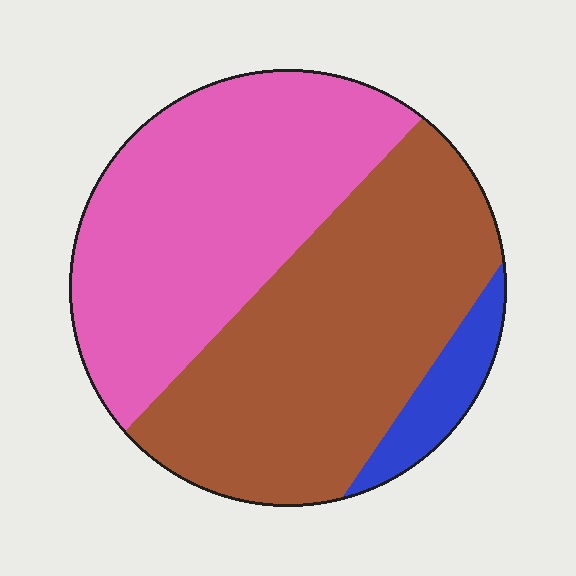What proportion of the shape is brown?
Brown covers 48% of the shape.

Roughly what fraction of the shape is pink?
Pink covers around 45% of the shape.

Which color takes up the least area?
Blue, at roughly 5%.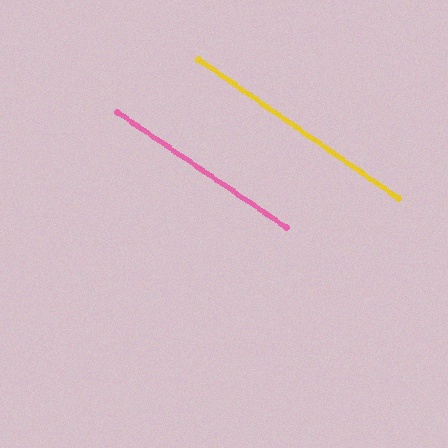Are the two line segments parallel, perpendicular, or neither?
Parallel — their directions differ by only 0.7°.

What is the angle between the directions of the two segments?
Approximately 1 degree.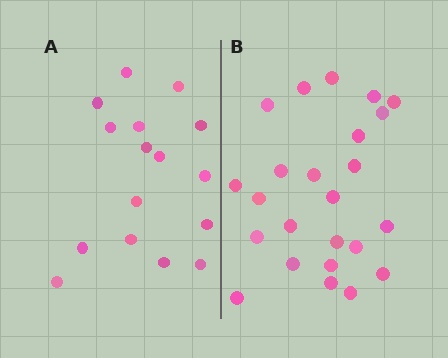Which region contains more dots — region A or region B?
Region B (the right region) has more dots.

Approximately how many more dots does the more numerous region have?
Region B has roughly 8 or so more dots than region A.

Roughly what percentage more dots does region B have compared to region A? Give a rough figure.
About 50% more.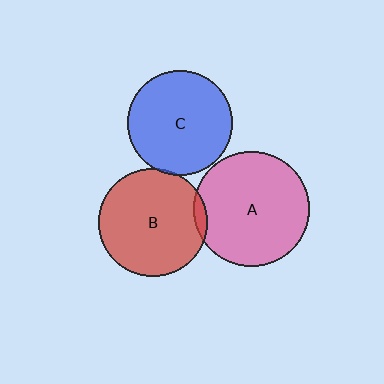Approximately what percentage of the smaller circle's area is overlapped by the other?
Approximately 5%.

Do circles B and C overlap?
Yes.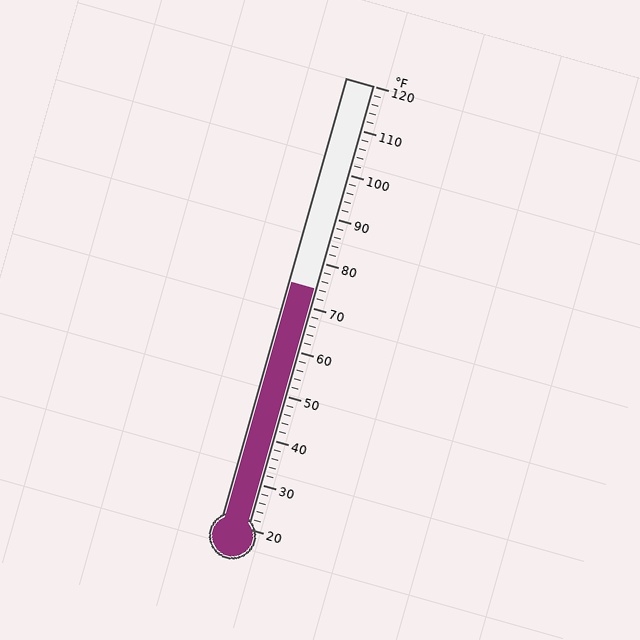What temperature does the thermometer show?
The thermometer shows approximately 74°F.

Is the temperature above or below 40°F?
The temperature is above 40°F.